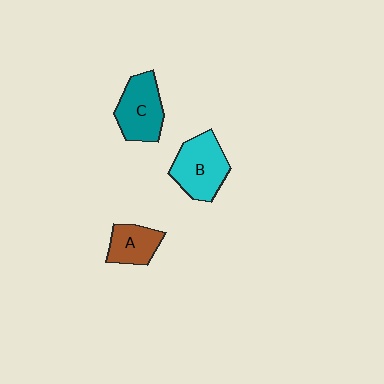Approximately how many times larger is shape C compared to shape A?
Approximately 1.4 times.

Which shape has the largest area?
Shape B (cyan).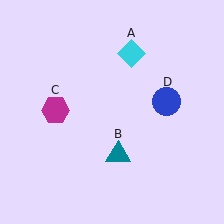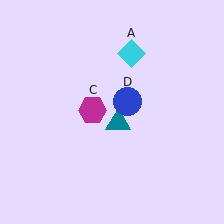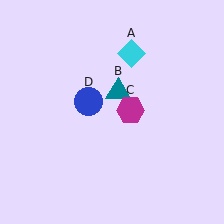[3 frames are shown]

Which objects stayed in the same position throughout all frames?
Cyan diamond (object A) remained stationary.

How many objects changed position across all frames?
3 objects changed position: teal triangle (object B), magenta hexagon (object C), blue circle (object D).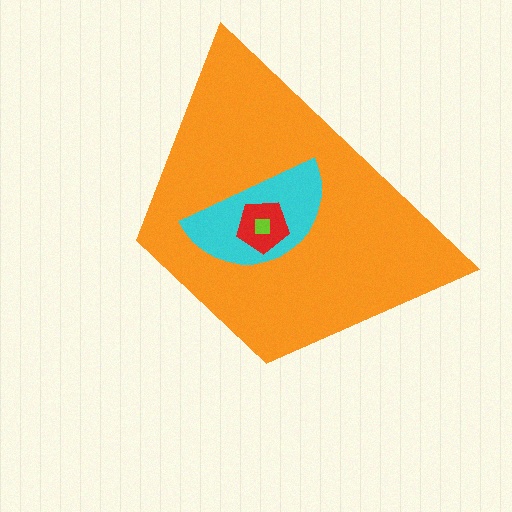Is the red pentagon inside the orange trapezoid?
Yes.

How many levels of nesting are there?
4.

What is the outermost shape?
The orange trapezoid.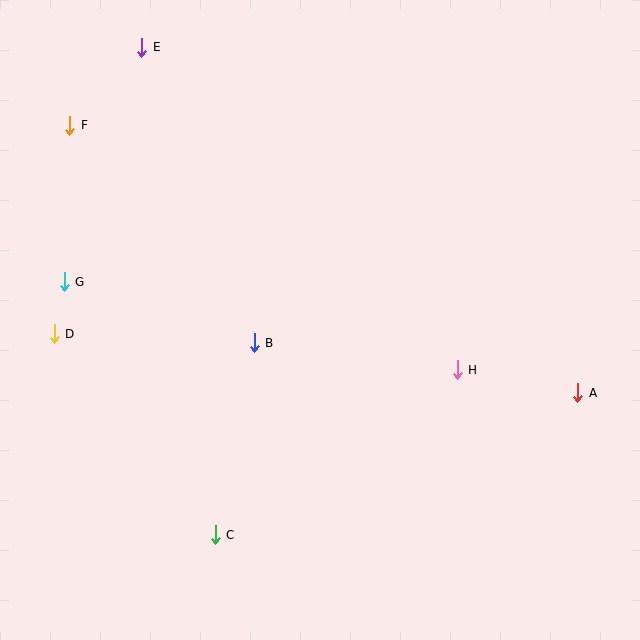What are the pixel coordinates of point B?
Point B is at (254, 343).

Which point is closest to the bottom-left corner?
Point C is closest to the bottom-left corner.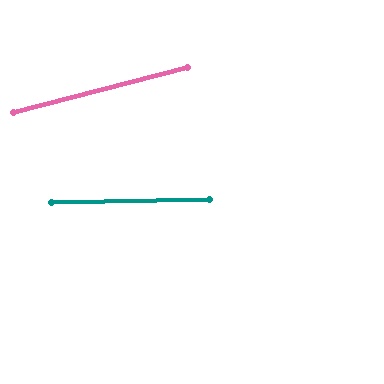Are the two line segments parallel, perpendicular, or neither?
Neither parallel nor perpendicular — they differ by about 13°.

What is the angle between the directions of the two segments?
Approximately 13 degrees.